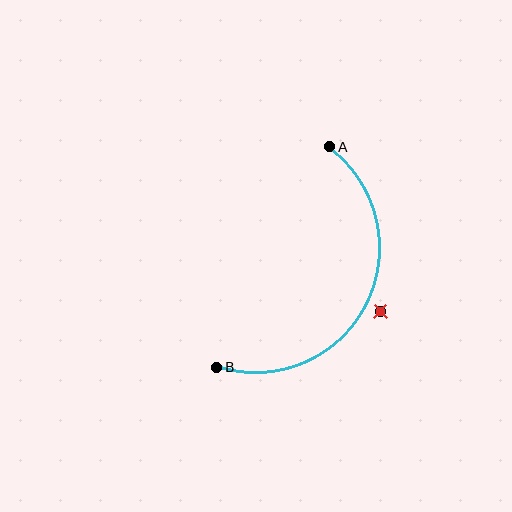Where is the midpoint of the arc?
The arc midpoint is the point on the curve farthest from the straight line joining A and B. It sits to the right of that line.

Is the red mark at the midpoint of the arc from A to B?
No — the red mark does not lie on the arc at all. It sits slightly outside the curve.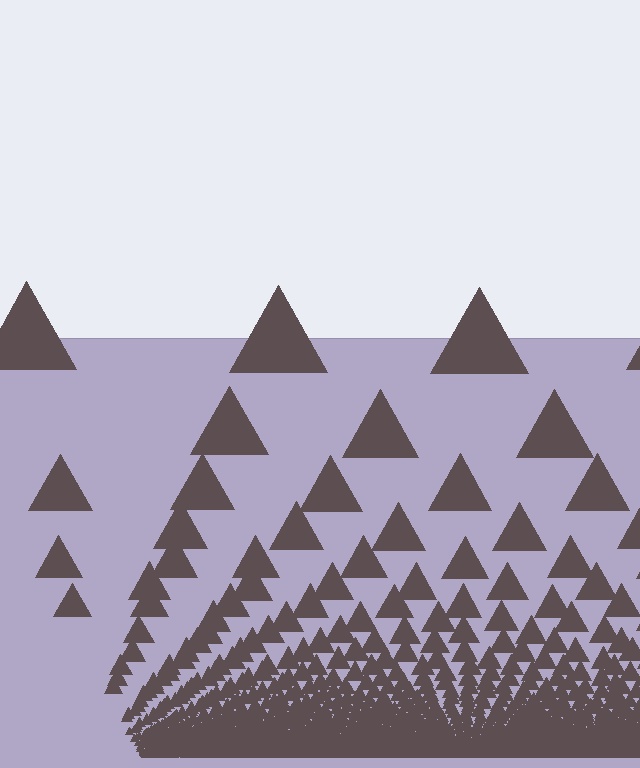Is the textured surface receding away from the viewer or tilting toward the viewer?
The surface appears to tilt toward the viewer. Texture elements get larger and sparser toward the top.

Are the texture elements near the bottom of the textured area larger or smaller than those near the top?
Smaller. The gradient is inverted — elements near the bottom are smaller and denser.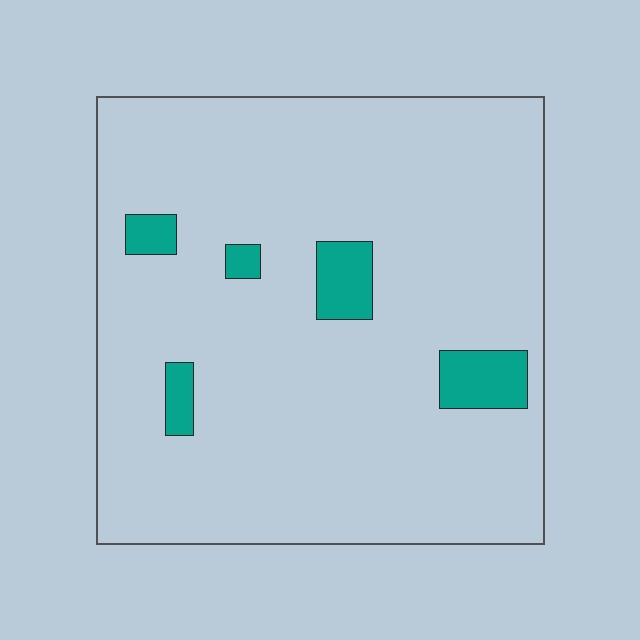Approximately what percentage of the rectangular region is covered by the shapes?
Approximately 10%.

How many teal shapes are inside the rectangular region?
5.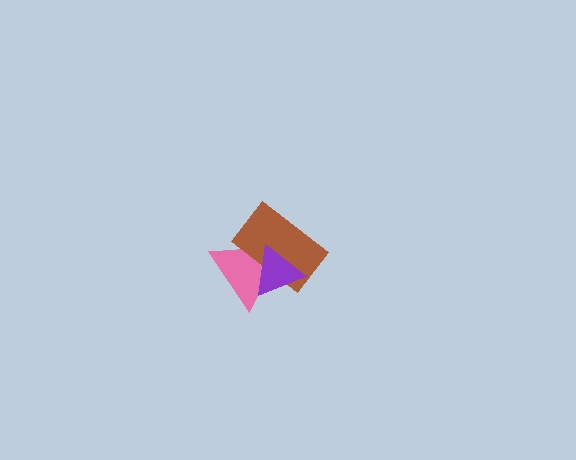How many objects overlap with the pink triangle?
2 objects overlap with the pink triangle.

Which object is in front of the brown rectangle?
The purple triangle is in front of the brown rectangle.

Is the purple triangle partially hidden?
No, no other shape covers it.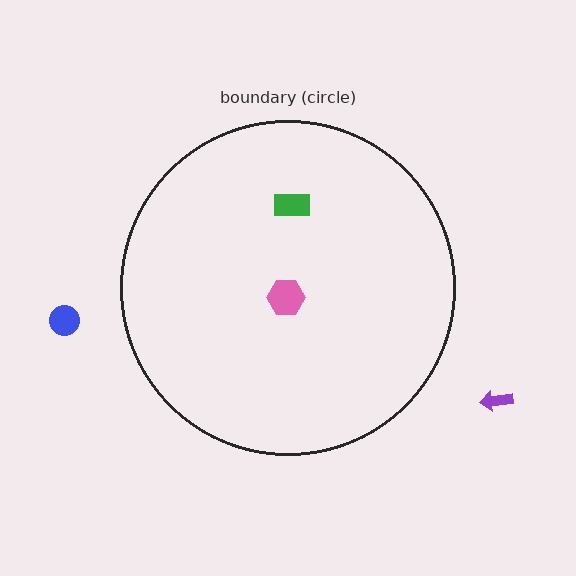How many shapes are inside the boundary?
2 inside, 2 outside.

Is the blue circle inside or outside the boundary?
Outside.